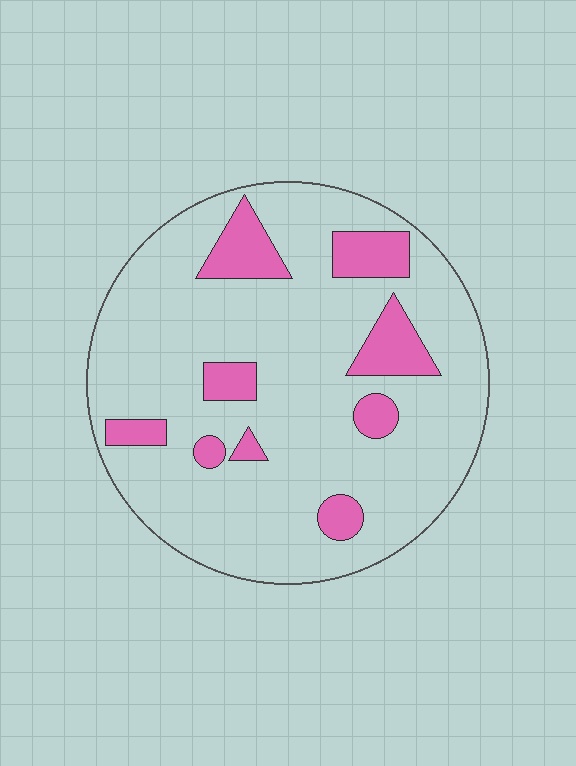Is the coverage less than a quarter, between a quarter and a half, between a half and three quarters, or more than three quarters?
Less than a quarter.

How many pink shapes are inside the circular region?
9.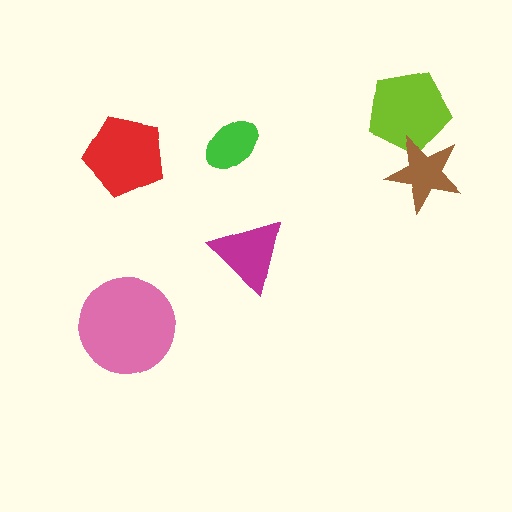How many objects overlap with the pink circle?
0 objects overlap with the pink circle.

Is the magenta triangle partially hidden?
No, no other shape covers it.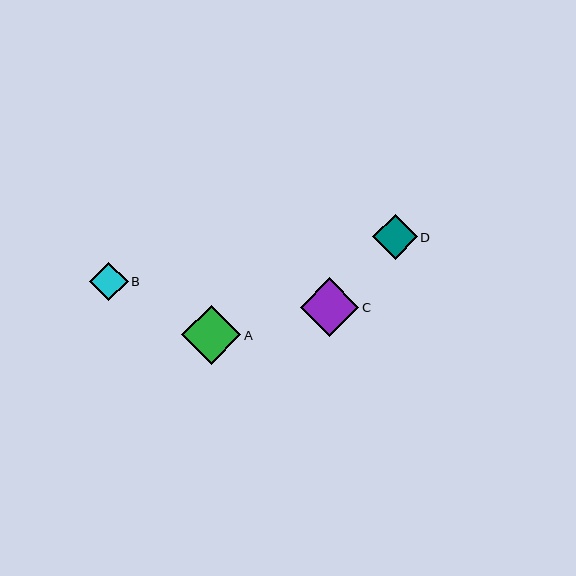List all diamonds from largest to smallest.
From largest to smallest: A, C, D, B.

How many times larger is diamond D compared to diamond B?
Diamond D is approximately 1.1 times the size of diamond B.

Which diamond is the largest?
Diamond A is the largest with a size of approximately 59 pixels.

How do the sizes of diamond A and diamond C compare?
Diamond A and diamond C are approximately the same size.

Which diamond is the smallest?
Diamond B is the smallest with a size of approximately 39 pixels.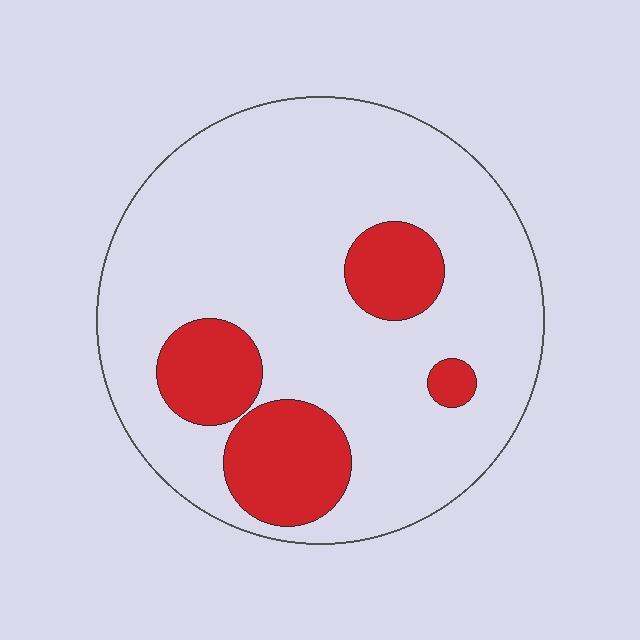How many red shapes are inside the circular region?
4.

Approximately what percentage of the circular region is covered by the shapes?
Approximately 20%.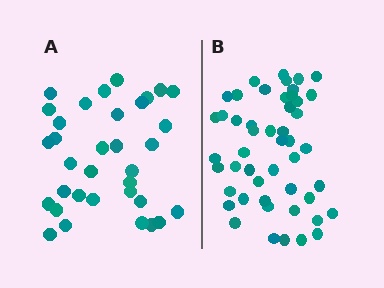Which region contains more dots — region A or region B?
Region B (the right region) has more dots.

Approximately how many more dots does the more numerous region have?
Region B has approximately 15 more dots than region A.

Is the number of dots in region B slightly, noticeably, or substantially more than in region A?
Region B has noticeably more, but not dramatically so. The ratio is roughly 1.4 to 1.